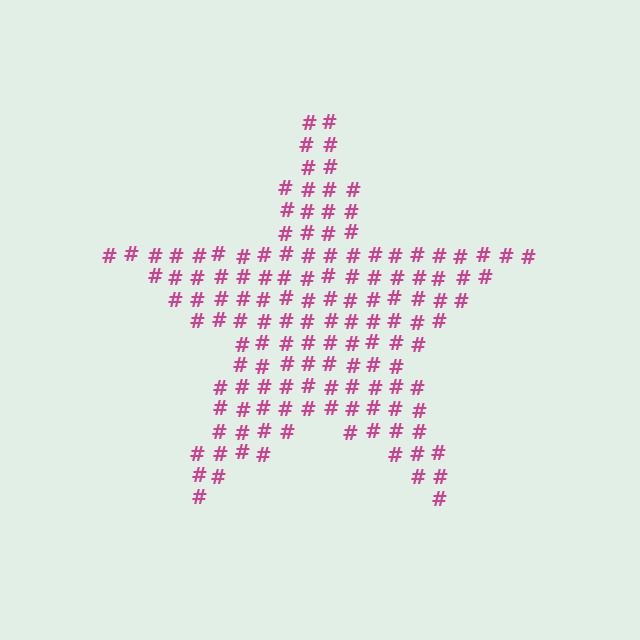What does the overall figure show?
The overall figure shows a star.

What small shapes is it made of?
It is made of small hash symbols.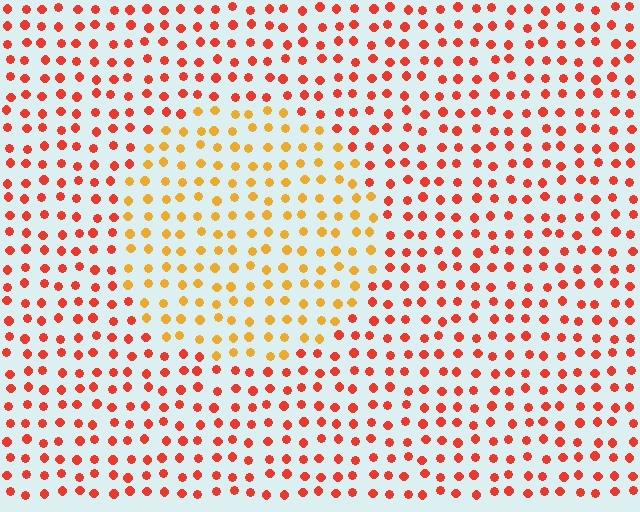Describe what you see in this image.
The image is filled with small red elements in a uniform arrangement. A circle-shaped region is visible where the elements are tinted to a slightly different hue, forming a subtle color boundary.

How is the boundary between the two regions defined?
The boundary is defined purely by a slight shift in hue (about 36 degrees). Spacing, size, and orientation are identical on both sides.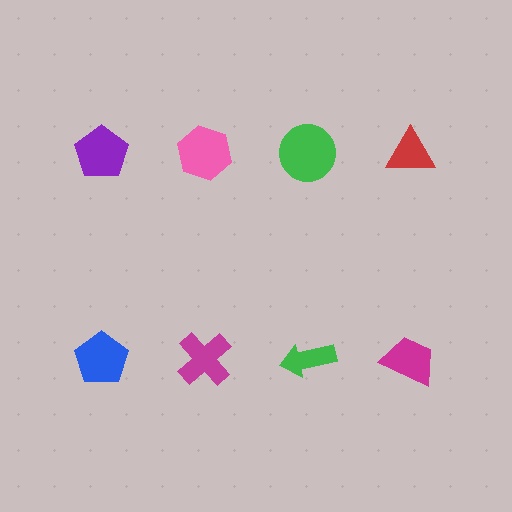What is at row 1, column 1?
A purple pentagon.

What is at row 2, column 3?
A green arrow.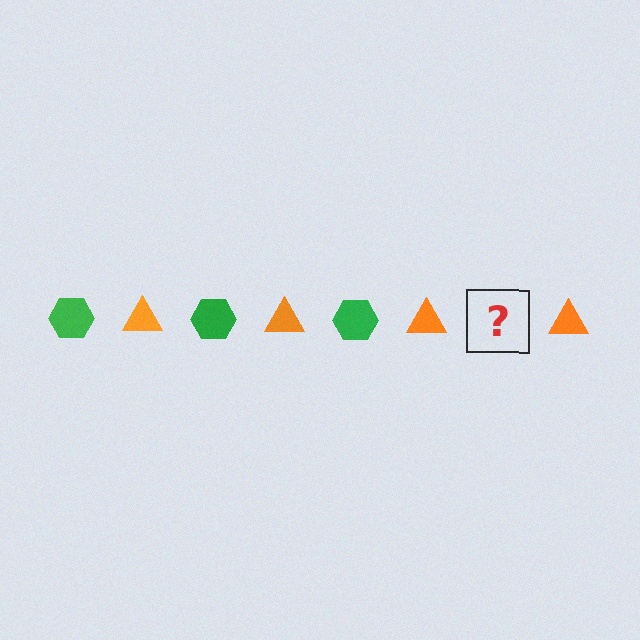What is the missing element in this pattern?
The missing element is a green hexagon.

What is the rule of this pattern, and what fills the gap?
The rule is that the pattern alternates between green hexagon and orange triangle. The gap should be filled with a green hexagon.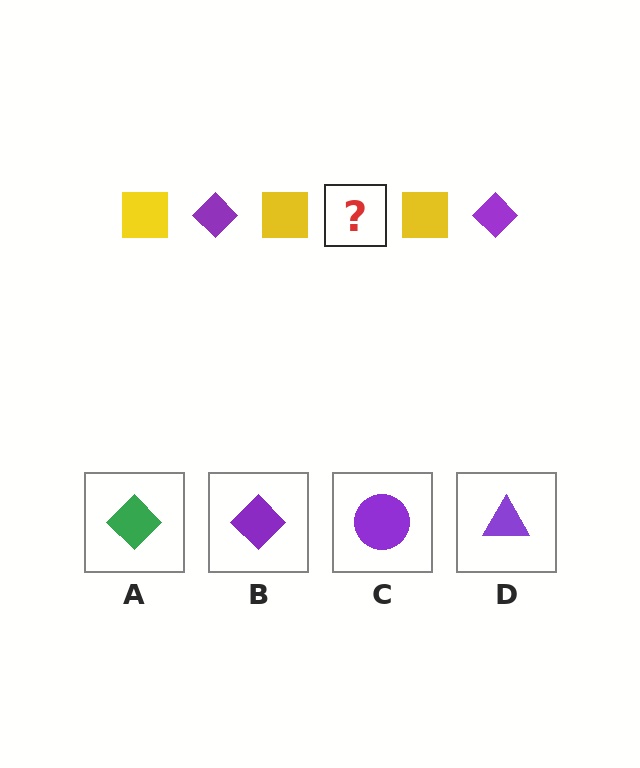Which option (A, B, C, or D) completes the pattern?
B.